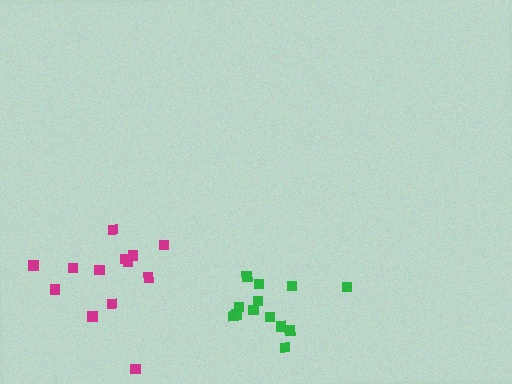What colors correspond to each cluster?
The clusters are colored: magenta, green.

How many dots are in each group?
Group 1: 13 dots, Group 2: 13 dots (26 total).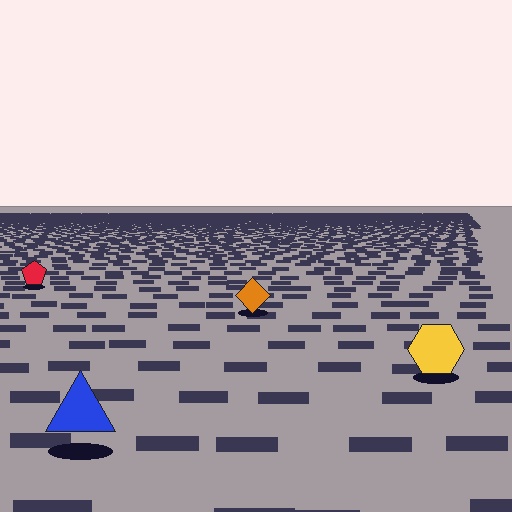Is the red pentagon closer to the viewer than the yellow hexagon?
No. The yellow hexagon is closer — you can tell from the texture gradient: the ground texture is coarser near it.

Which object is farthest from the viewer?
The red pentagon is farthest from the viewer. It appears smaller and the ground texture around it is denser.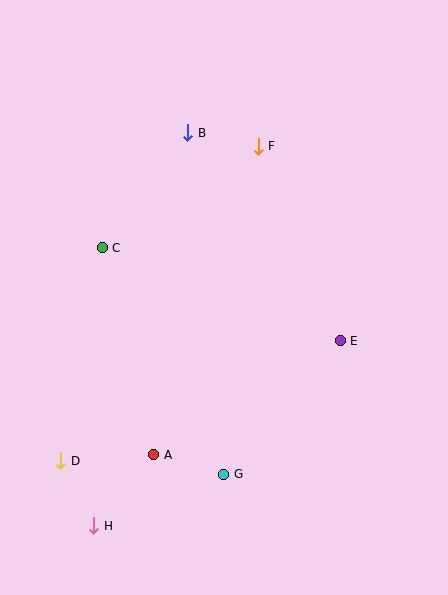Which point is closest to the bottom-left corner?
Point H is closest to the bottom-left corner.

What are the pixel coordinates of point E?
Point E is at (340, 341).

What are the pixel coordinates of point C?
Point C is at (102, 248).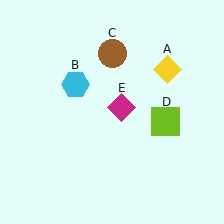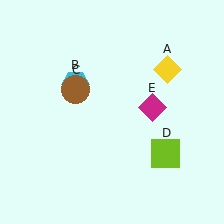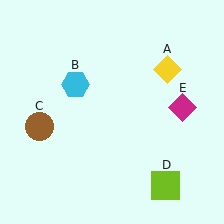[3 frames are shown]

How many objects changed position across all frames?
3 objects changed position: brown circle (object C), lime square (object D), magenta diamond (object E).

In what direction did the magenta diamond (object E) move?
The magenta diamond (object E) moved right.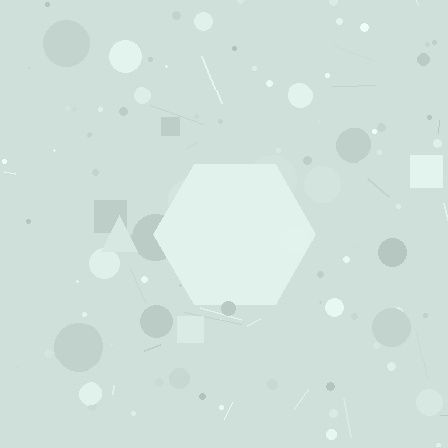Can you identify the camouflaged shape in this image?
The camouflaged shape is a hexagon.